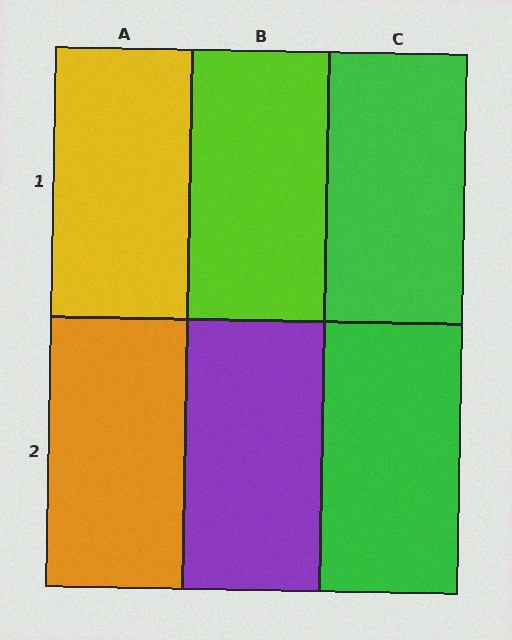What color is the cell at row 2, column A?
Orange.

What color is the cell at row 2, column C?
Green.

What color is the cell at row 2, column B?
Purple.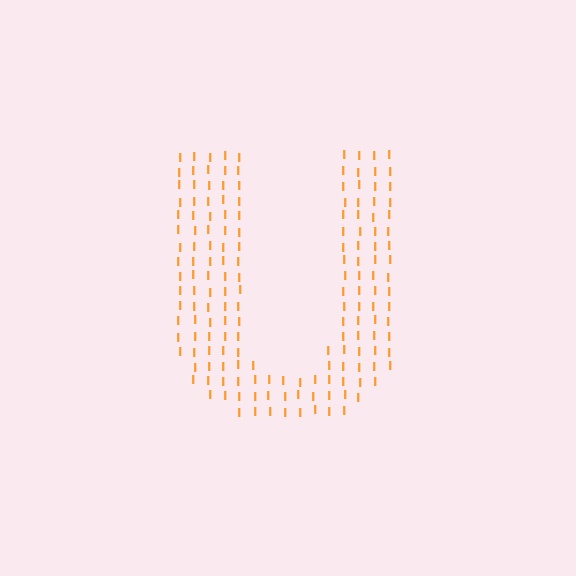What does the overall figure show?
The overall figure shows the letter U.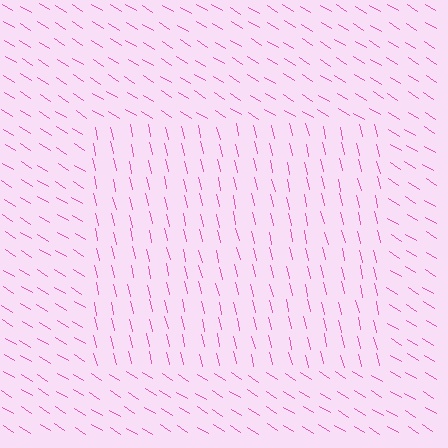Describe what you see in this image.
The image is filled with small pink line segments. A rectangle region in the image has lines oriented differently from the surrounding lines, creating a visible texture boundary.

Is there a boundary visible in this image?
Yes, there is a texture boundary formed by a change in line orientation.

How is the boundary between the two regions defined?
The boundary is defined purely by a change in line orientation (approximately 45 degrees difference). All lines are the same color and thickness.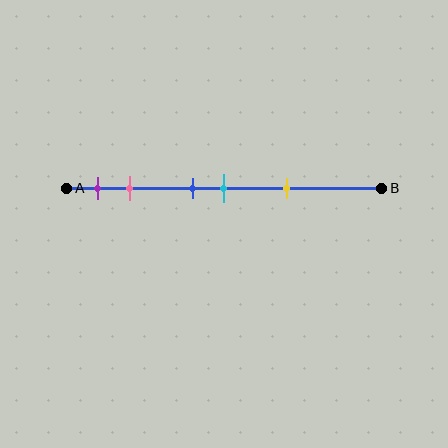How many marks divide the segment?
There are 5 marks dividing the segment.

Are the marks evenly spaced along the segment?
No, the marks are not evenly spaced.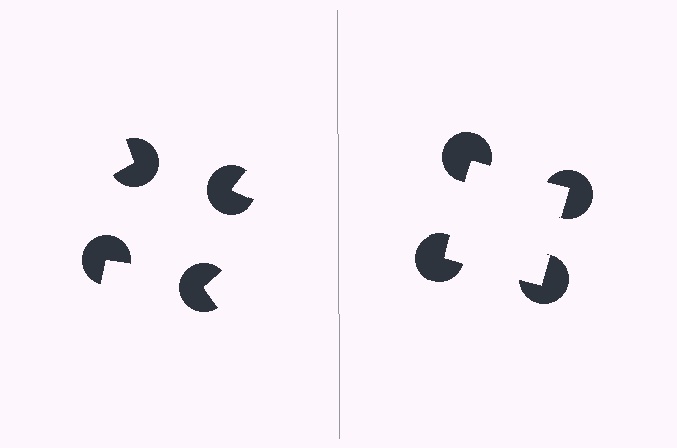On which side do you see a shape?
An illusory square appears on the right side. On the left side the wedge cuts are rotated, so no coherent shape forms.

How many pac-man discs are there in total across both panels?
8 — 4 on each side.